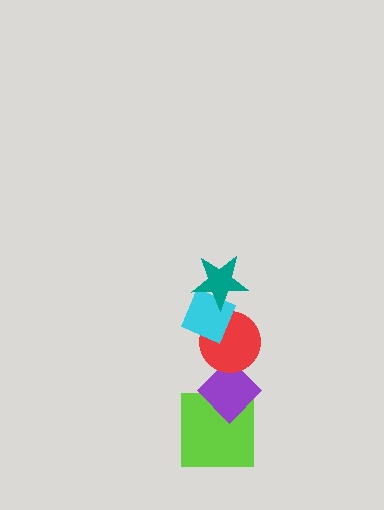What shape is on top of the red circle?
The cyan diamond is on top of the red circle.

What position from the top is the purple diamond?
The purple diamond is 4th from the top.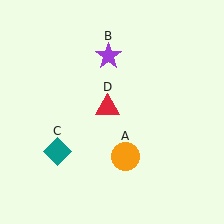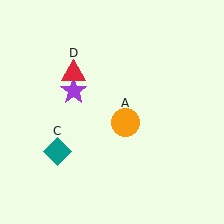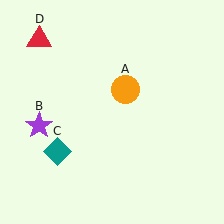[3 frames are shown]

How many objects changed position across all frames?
3 objects changed position: orange circle (object A), purple star (object B), red triangle (object D).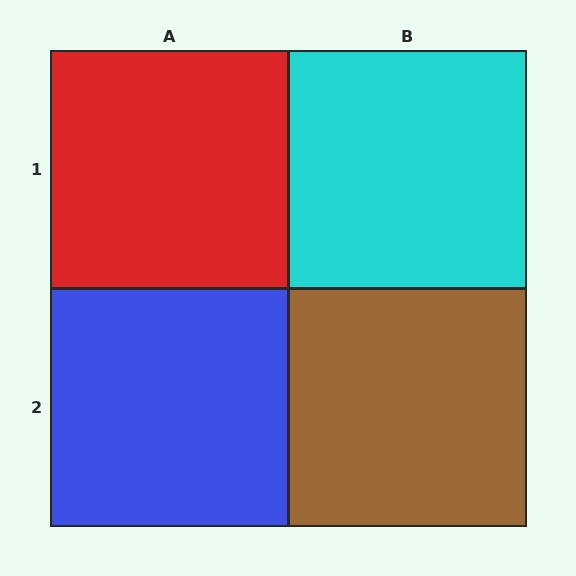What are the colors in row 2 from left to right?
Blue, brown.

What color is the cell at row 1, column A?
Red.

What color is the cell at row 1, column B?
Cyan.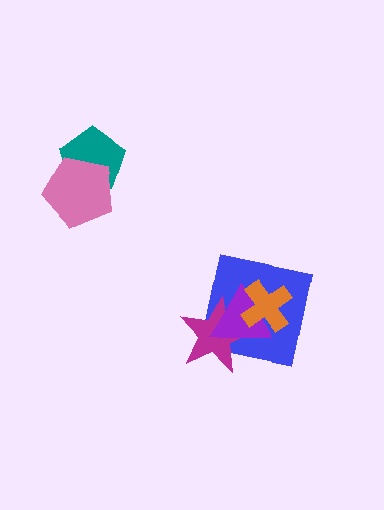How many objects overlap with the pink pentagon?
1 object overlaps with the pink pentagon.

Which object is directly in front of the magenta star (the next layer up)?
The purple triangle is directly in front of the magenta star.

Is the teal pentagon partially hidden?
Yes, it is partially covered by another shape.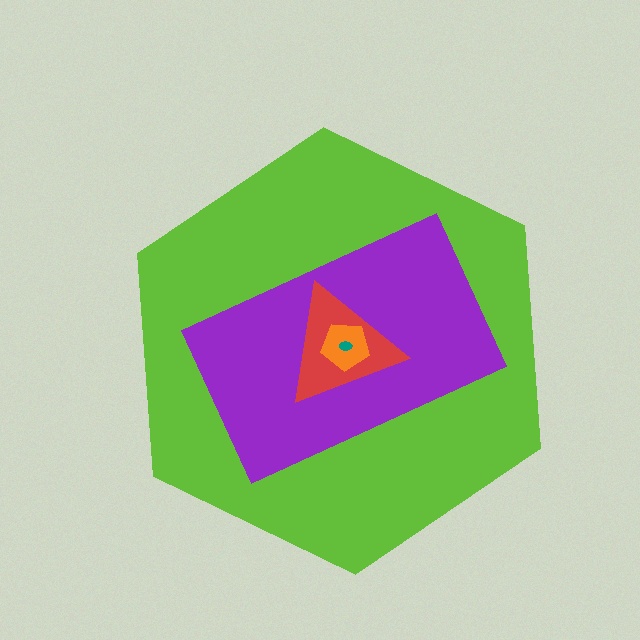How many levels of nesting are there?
5.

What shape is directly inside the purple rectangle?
The red triangle.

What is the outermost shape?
The lime hexagon.